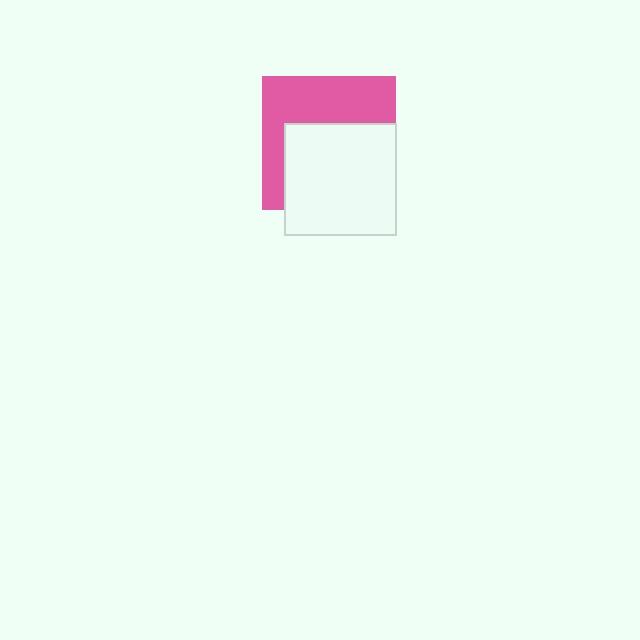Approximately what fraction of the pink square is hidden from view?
Roughly 54% of the pink square is hidden behind the white square.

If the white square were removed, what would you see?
You would see the complete pink square.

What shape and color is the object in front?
The object in front is a white square.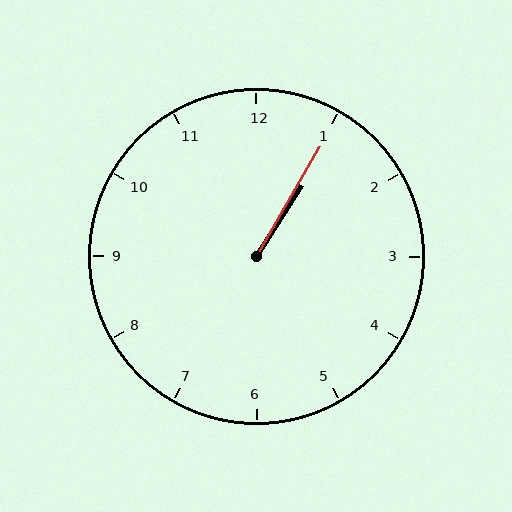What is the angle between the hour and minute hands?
Approximately 2 degrees.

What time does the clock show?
1:05.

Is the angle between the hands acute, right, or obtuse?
It is acute.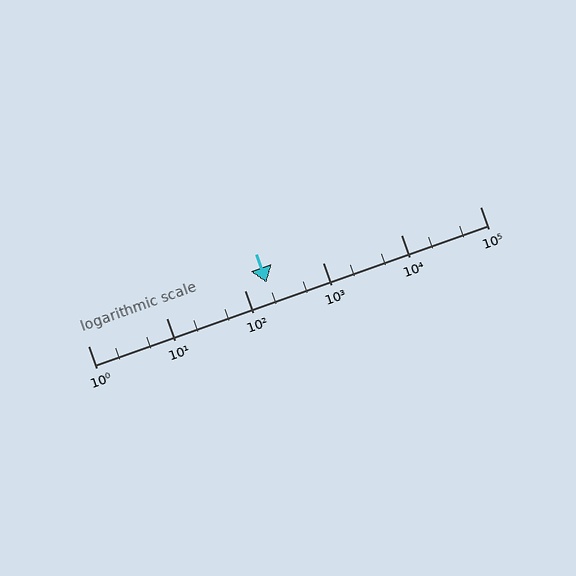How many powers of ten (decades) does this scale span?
The scale spans 5 decades, from 1 to 100000.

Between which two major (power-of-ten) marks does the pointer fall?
The pointer is between 100 and 1000.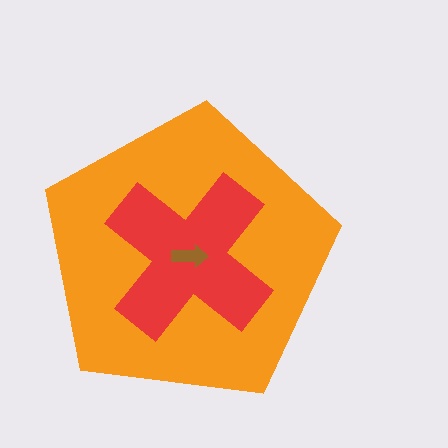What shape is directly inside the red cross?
The brown arrow.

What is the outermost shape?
The orange pentagon.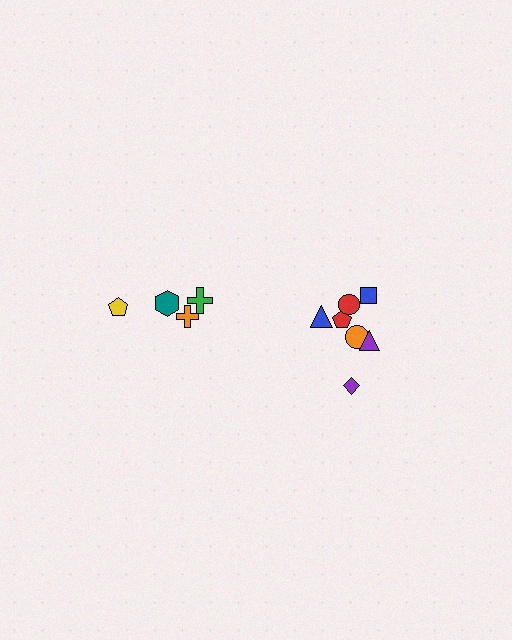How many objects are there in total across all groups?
There are 11 objects.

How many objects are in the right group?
There are 7 objects.